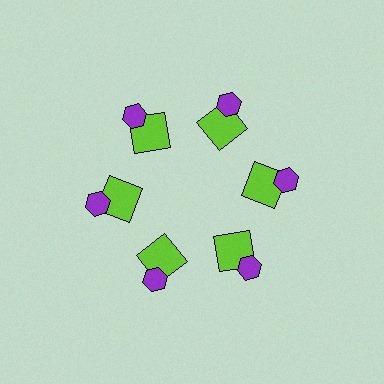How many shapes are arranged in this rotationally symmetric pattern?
There are 12 shapes, arranged in 6 groups of 2.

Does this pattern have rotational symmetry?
Yes, this pattern has 6-fold rotational symmetry. It looks the same after rotating 60 degrees around the center.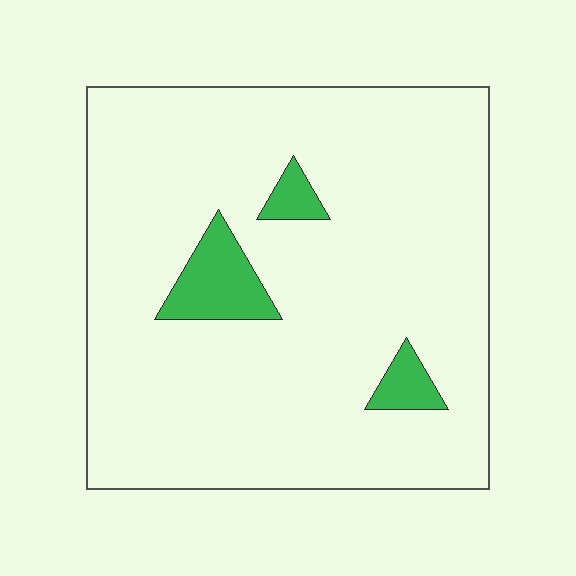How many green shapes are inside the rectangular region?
3.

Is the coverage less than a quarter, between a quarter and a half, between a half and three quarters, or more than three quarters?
Less than a quarter.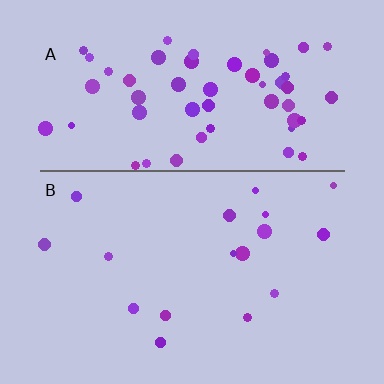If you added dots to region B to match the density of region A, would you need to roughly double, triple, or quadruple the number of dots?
Approximately triple.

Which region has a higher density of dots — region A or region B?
A (the top).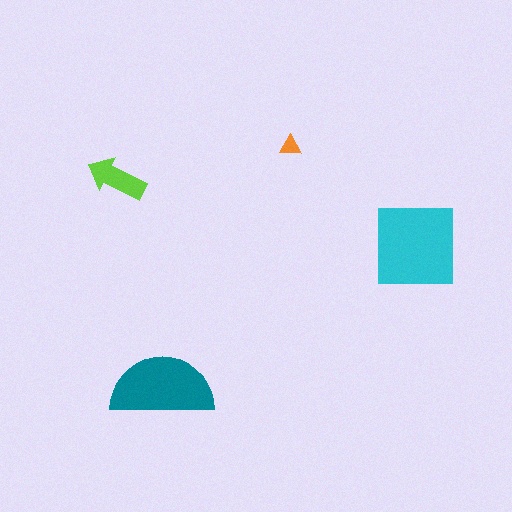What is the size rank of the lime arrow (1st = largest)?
3rd.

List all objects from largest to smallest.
The cyan square, the teal semicircle, the lime arrow, the orange triangle.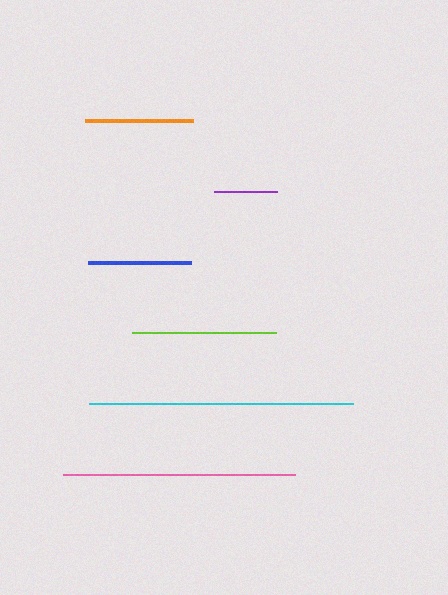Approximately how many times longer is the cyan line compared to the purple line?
The cyan line is approximately 4.2 times the length of the purple line.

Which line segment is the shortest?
The purple line is the shortest at approximately 62 pixels.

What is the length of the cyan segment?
The cyan segment is approximately 264 pixels long.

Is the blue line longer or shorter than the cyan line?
The cyan line is longer than the blue line.